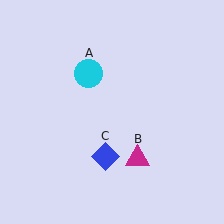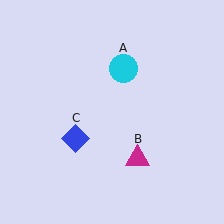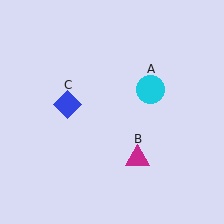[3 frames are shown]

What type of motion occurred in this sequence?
The cyan circle (object A), blue diamond (object C) rotated clockwise around the center of the scene.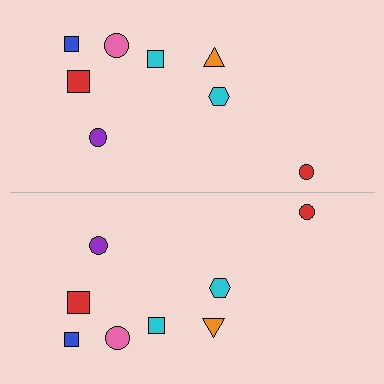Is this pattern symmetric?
Yes, this pattern has bilateral (reflection) symmetry.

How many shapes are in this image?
There are 16 shapes in this image.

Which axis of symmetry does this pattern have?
The pattern has a horizontal axis of symmetry running through the center of the image.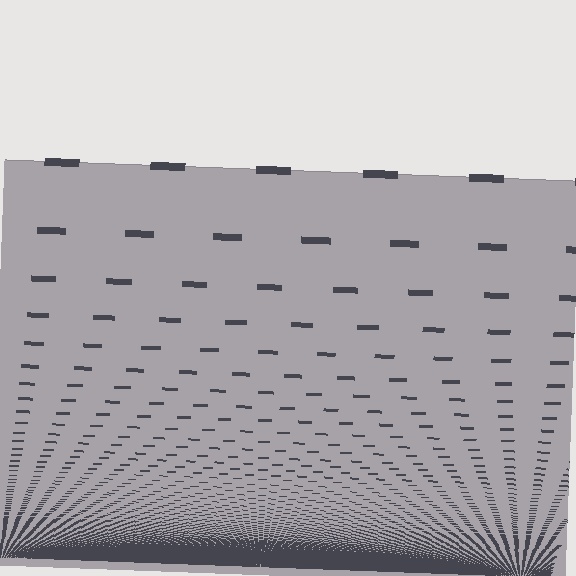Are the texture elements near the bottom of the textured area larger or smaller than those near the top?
Smaller. The gradient is inverted — elements near the bottom are smaller and denser.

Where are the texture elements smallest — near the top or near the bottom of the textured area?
Near the bottom.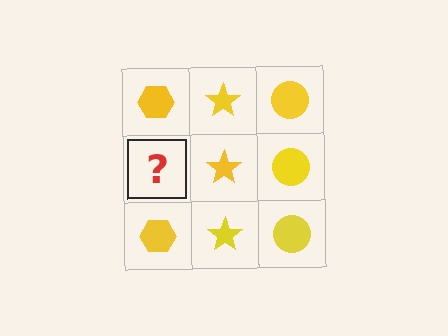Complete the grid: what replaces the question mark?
The question mark should be replaced with a yellow hexagon.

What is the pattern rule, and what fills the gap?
The rule is that each column has a consistent shape. The gap should be filled with a yellow hexagon.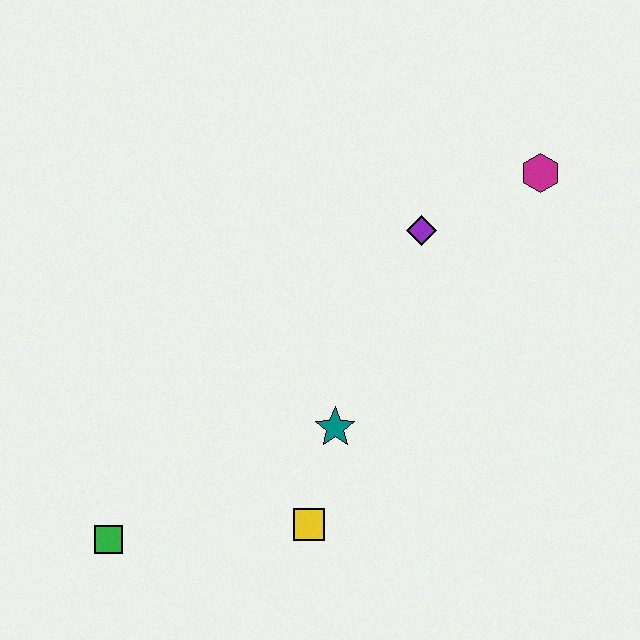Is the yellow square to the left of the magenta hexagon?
Yes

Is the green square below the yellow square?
Yes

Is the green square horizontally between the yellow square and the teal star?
No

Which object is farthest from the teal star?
The magenta hexagon is farthest from the teal star.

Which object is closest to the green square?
The yellow square is closest to the green square.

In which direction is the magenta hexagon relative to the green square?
The magenta hexagon is to the right of the green square.